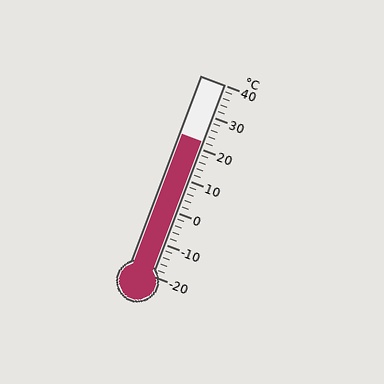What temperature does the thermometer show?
The thermometer shows approximately 22°C.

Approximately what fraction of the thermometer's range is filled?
The thermometer is filled to approximately 70% of its range.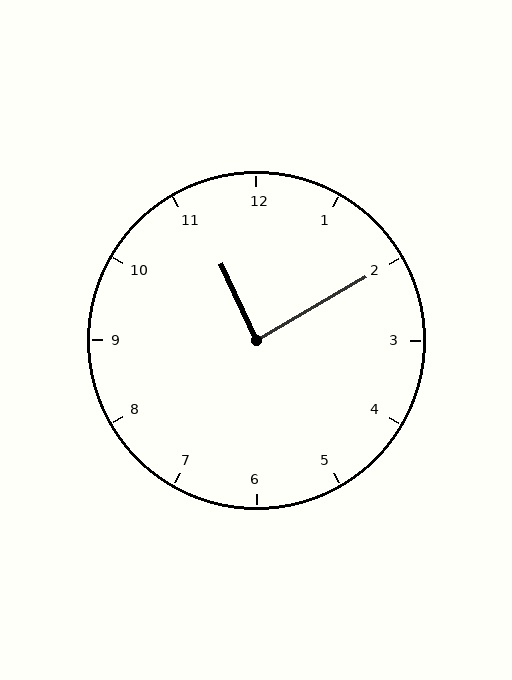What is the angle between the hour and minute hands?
Approximately 85 degrees.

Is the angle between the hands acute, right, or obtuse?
It is right.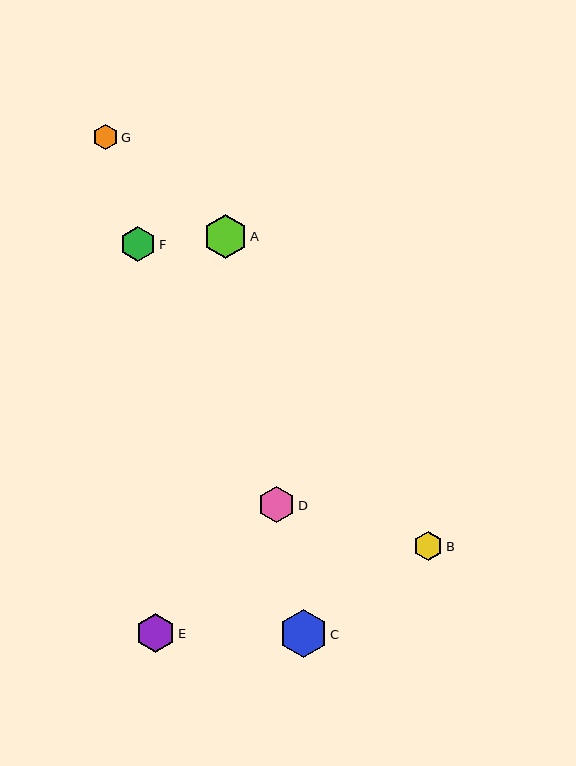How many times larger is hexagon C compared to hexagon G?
Hexagon C is approximately 1.9 times the size of hexagon G.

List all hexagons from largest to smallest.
From largest to smallest: C, A, E, D, F, B, G.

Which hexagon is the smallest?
Hexagon G is the smallest with a size of approximately 25 pixels.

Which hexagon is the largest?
Hexagon C is the largest with a size of approximately 47 pixels.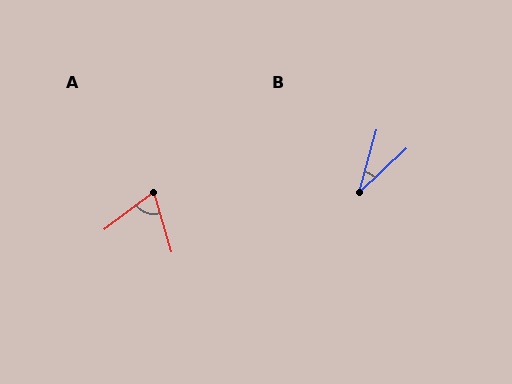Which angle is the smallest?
B, at approximately 30 degrees.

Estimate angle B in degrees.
Approximately 30 degrees.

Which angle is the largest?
A, at approximately 69 degrees.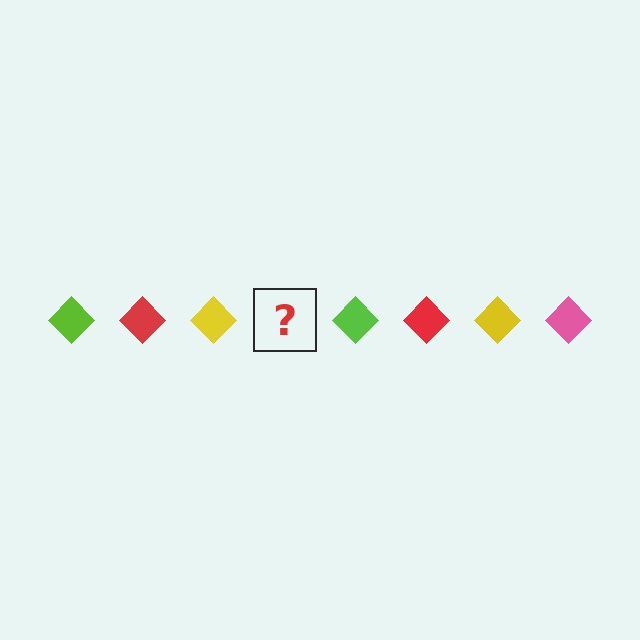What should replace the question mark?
The question mark should be replaced with a pink diamond.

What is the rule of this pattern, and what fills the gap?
The rule is that the pattern cycles through lime, red, yellow, pink diamonds. The gap should be filled with a pink diamond.